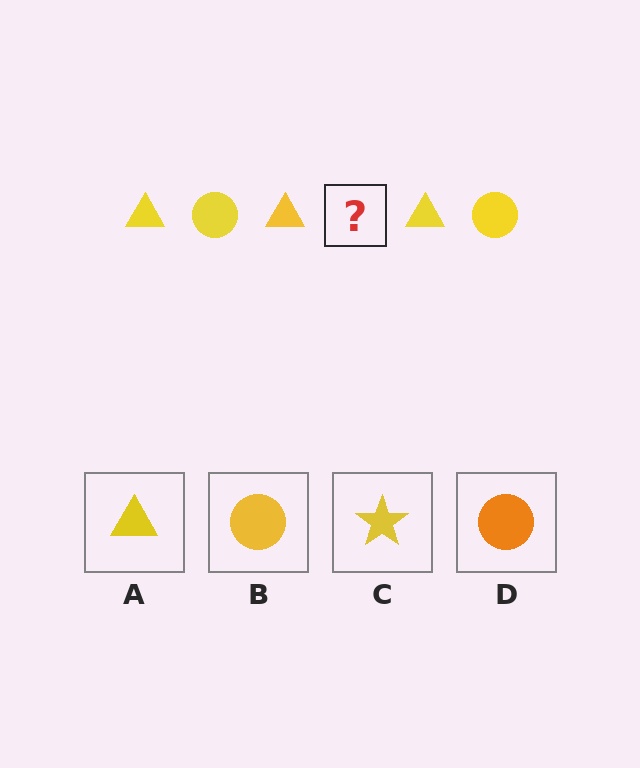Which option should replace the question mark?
Option B.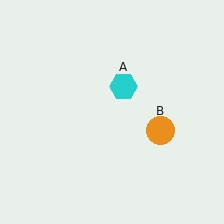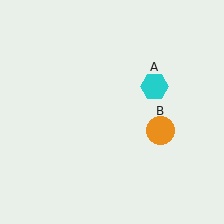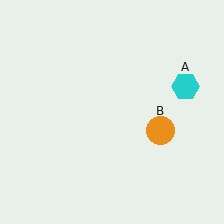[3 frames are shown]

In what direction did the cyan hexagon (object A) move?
The cyan hexagon (object A) moved right.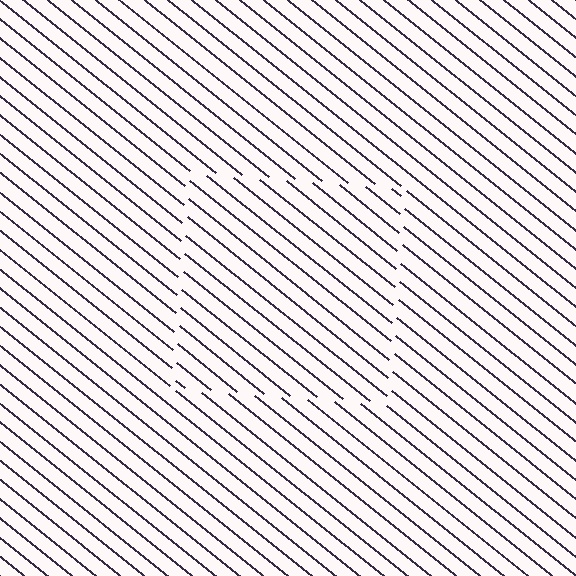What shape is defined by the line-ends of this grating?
An illusory square. The interior of the shape contains the same grating, shifted by half a period — the contour is defined by the phase discontinuity where line-ends from the inner and outer gratings abut.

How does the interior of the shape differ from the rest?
The interior of the shape contains the same grating, shifted by half a period — the contour is defined by the phase discontinuity where line-ends from the inner and outer gratings abut.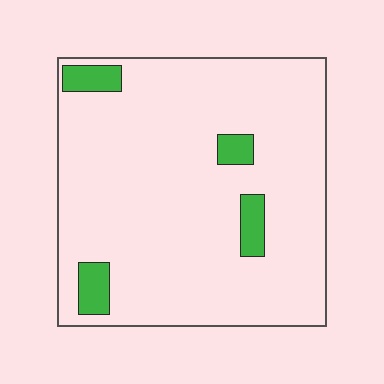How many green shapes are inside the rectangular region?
4.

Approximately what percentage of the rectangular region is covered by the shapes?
Approximately 10%.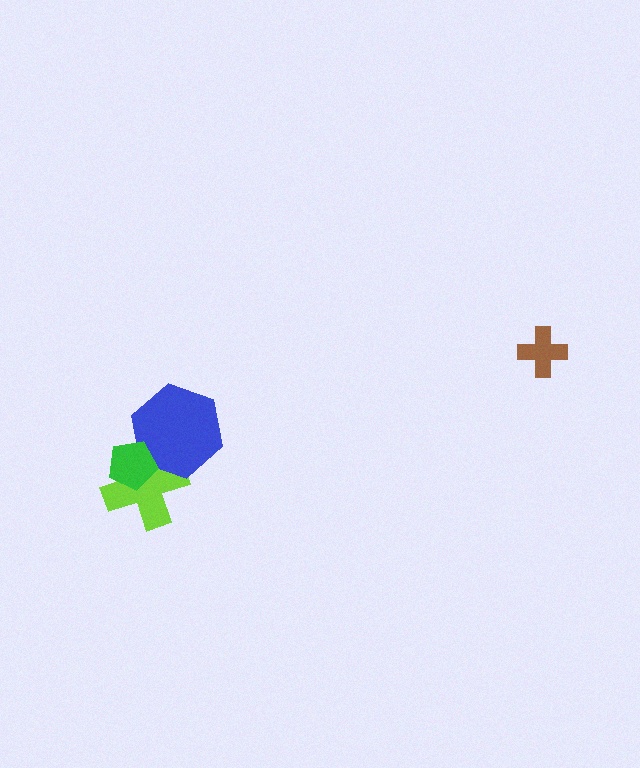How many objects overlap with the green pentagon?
2 objects overlap with the green pentagon.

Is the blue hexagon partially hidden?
Yes, it is partially covered by another shape.